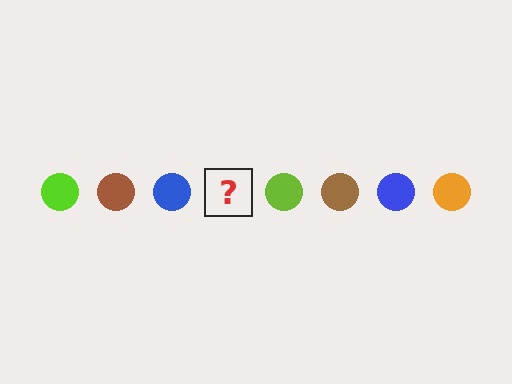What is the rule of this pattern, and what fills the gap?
The rule is that the pattern cycles through lime, brown, blue, orange circles. The gap should be filled with an orange circle.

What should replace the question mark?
The question mark should be replaced with an orange circle.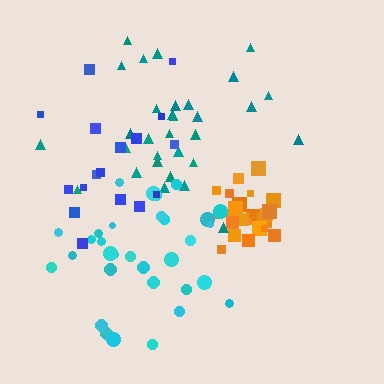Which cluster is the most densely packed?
Orange.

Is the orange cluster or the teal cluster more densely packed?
Orange.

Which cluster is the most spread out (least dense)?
Blue.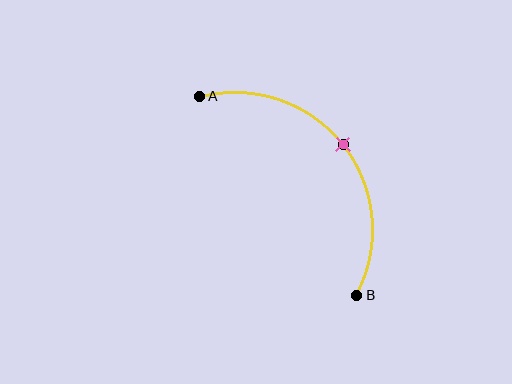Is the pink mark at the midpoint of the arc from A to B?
Yes. The pink mark lies on the arc at equal arc-length from both A and B — it is the arc midpoint.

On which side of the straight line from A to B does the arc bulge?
The arc bulges above and to the right of the straight line connecting A and B.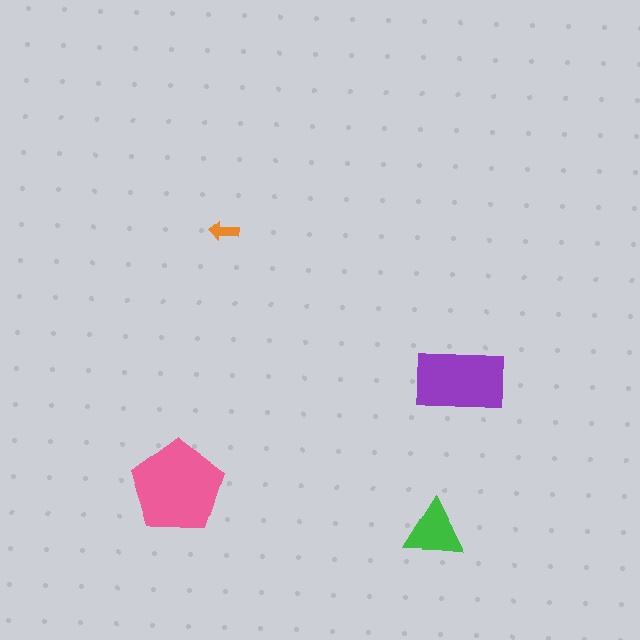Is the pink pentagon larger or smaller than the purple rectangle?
Larger.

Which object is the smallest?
The orange arrow.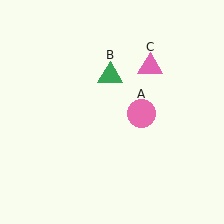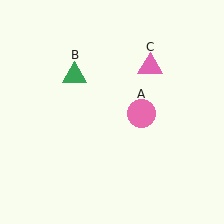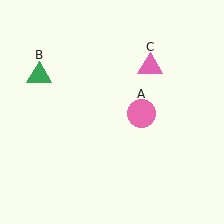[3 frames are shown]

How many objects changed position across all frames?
1 object changed position: green triangle (object B).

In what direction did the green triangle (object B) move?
The green triangle (object B) moved left.